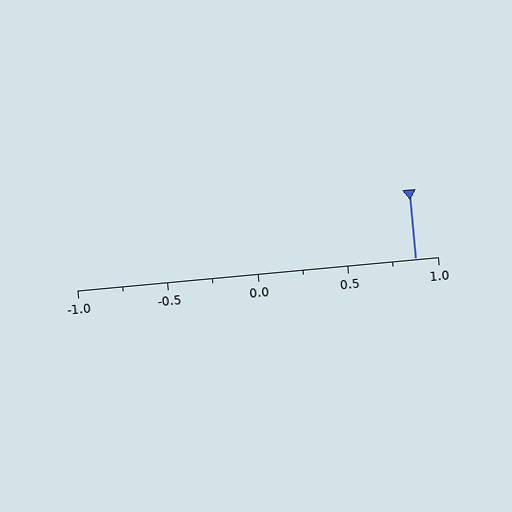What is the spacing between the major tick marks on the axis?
The major ticks are spaced 0.5 apart.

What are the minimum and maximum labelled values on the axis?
The axis runs from -1.0 to 1.0.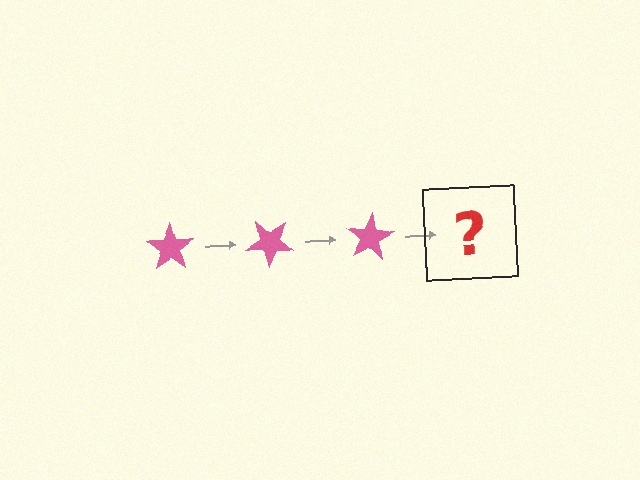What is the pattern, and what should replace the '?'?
The pattern is that the star rotates 40 degrees each step. The '?' should be a pink star rotated 120 degrees.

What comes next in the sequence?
The next element should be a pink star rotated 120 degrees.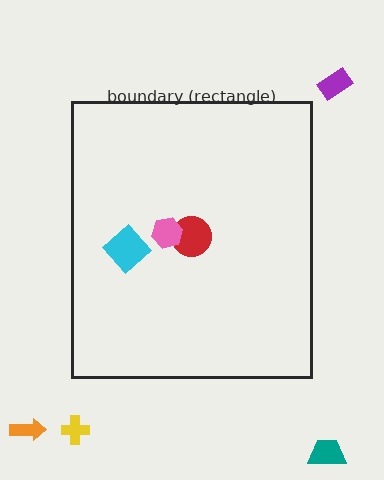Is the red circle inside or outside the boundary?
Inside.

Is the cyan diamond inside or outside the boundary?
Inside.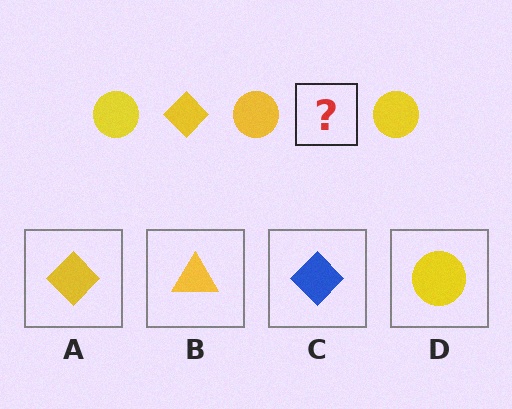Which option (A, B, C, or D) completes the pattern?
A.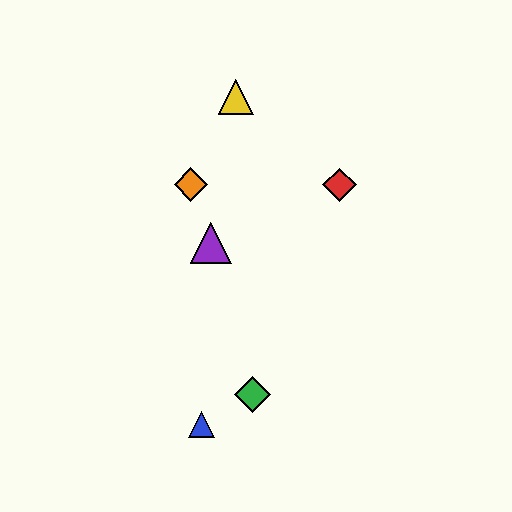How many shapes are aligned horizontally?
2 shapes (the red diamond, the orange diamond) are aligned horizontally.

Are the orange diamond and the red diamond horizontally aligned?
Yes, both are at y≈185.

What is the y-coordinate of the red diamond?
The red diamond is at y≈185.